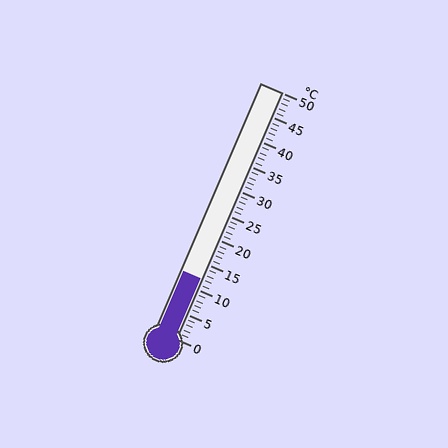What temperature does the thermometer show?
The thermometer shows approximately 12°C.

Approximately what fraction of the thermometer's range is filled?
The thermometer is filled to approximately 25% of its range.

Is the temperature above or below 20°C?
The temperature is below 20°C.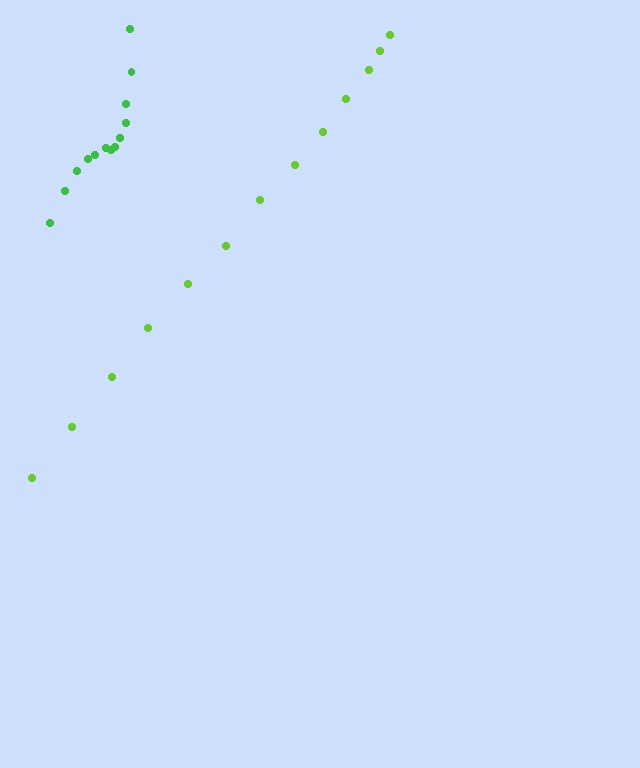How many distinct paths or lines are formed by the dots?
There are 2 distinct paths.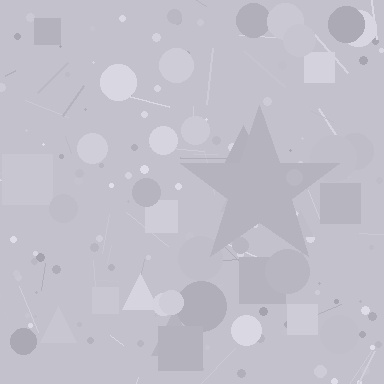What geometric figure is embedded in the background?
A star is embedded in the background.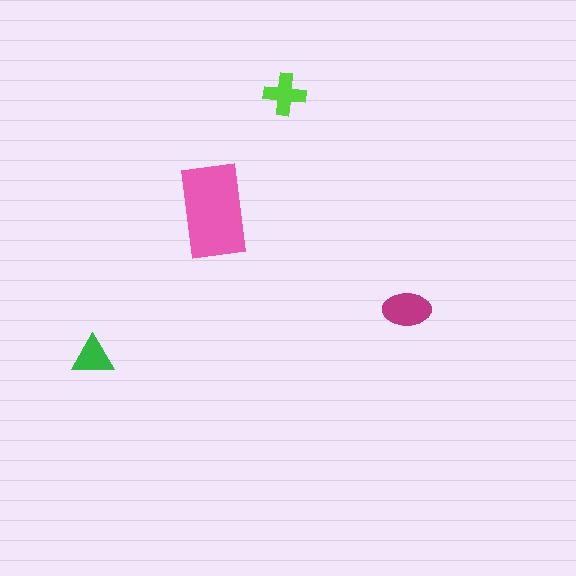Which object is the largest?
The pink rectangle.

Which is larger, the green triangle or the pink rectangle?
The pink rectangle.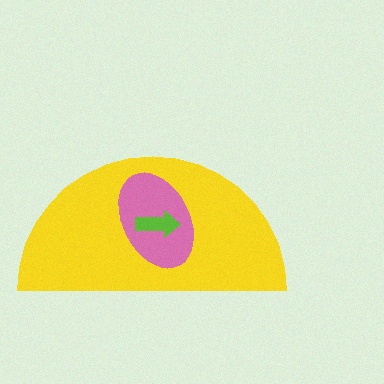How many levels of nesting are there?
3.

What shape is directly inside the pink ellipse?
The lime arrow.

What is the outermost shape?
The yellow semicircle.